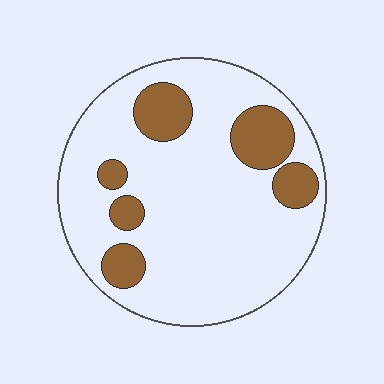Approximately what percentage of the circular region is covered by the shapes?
Approximately 20%.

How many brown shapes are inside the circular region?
6.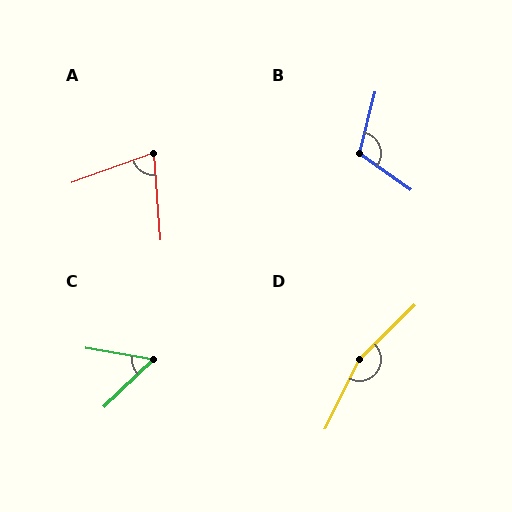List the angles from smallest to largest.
C (53°), A (75°), B (112°), D (160°).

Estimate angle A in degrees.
Approximately 75 degrees.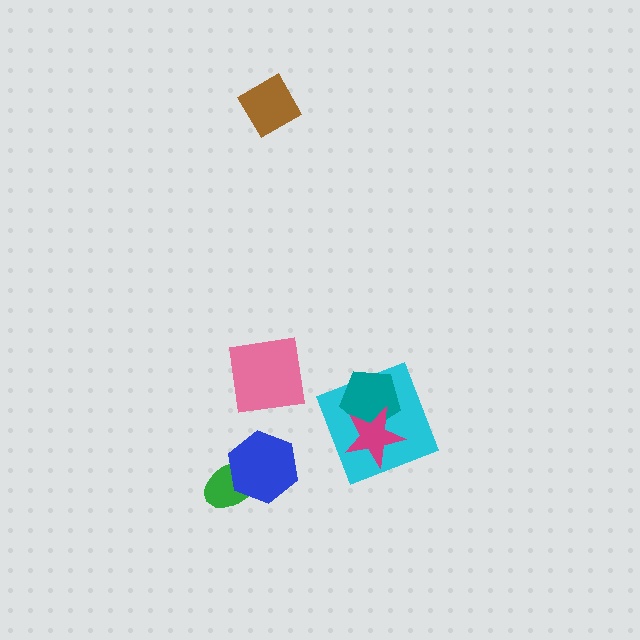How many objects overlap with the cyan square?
2 objects overlap with the cyan square.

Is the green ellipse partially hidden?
Yes, it is partially covered by another shape.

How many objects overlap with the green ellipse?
1 object overlaps with the green ellipse.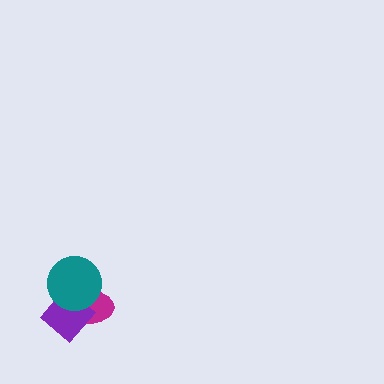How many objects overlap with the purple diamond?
2 objects overlap with the purple diamond.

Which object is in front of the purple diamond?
The teal circle is in front of the purple diamond.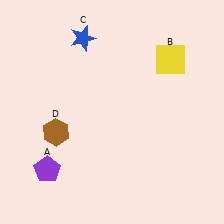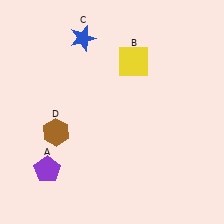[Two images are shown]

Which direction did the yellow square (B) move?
The yellow square (B) moved left.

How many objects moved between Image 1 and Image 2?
1 object moved between the two images.